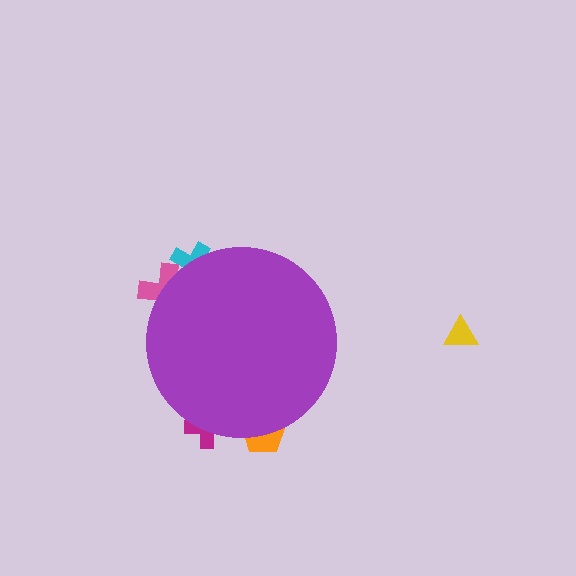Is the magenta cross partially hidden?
Yes, the magenta cross is partially hidden behind the purple circle.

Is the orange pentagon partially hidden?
Yes, the orange pentagon is partially hidden behind the purple circle.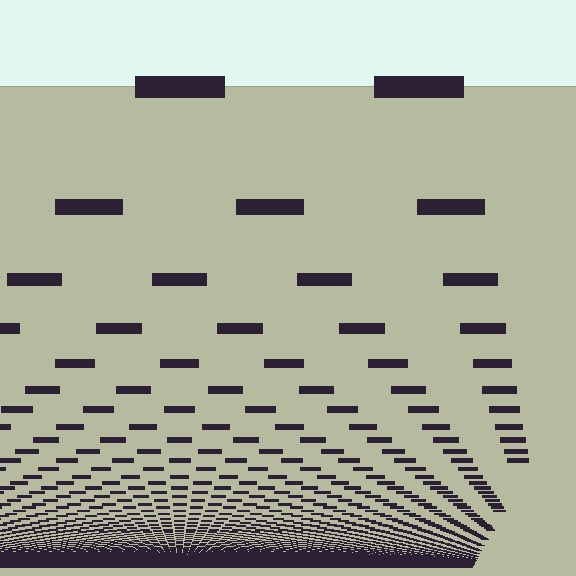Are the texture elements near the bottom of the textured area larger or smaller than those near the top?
Smaller. The gradient is inverted — elements near the bottom are smaller and denser.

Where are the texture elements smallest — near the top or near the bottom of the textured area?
Near the bottom.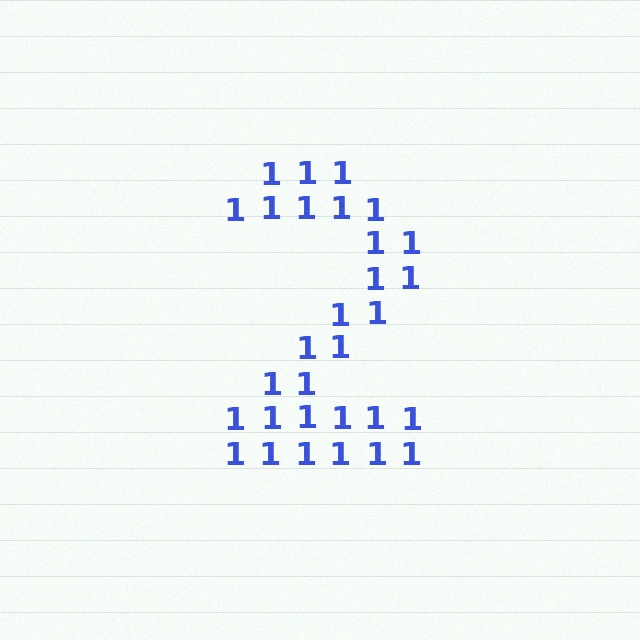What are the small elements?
The small elements are digit 1's.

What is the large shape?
The large shape is the digit 2.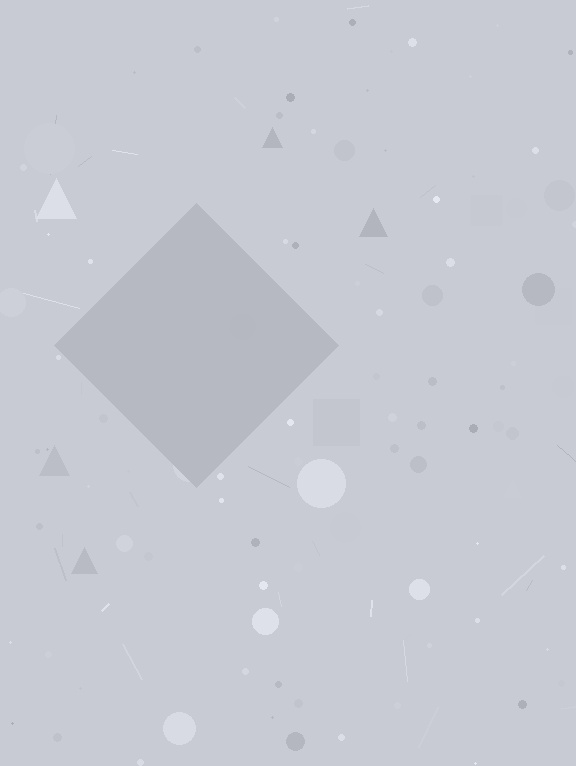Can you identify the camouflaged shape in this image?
The camouflaged shape is a diamond.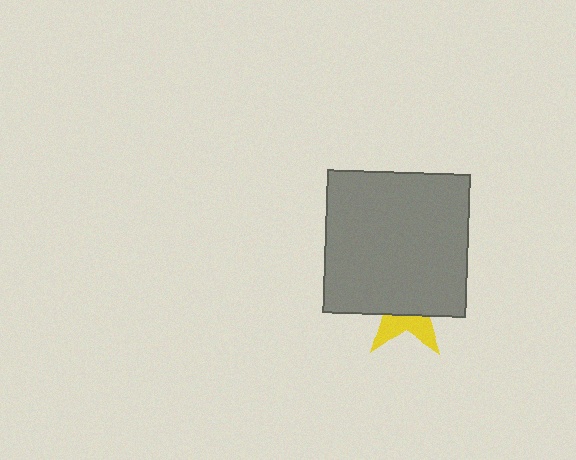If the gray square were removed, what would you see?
You would see the complete yellow star.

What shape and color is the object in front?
The object in front is a gray square.